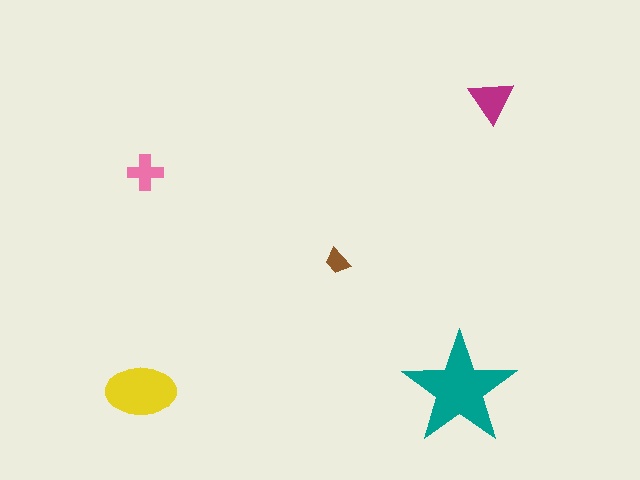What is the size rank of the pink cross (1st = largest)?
4th.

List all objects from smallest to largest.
The brown trapezoid, the pink cross, the magenta triangle, the yellow ellipse, the teal star.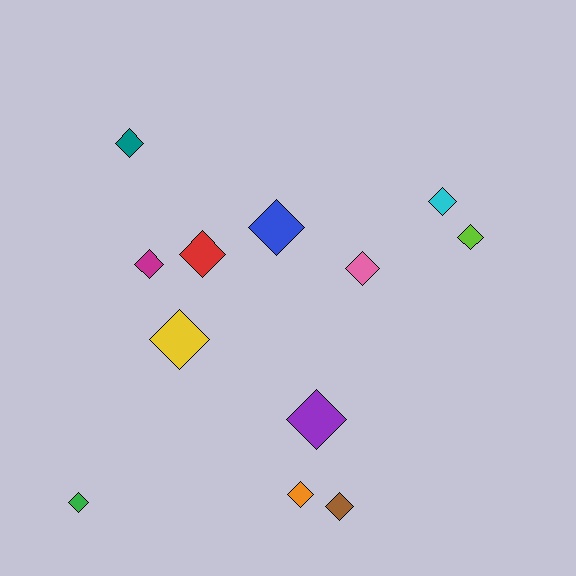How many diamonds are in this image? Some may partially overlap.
There are 12 diamonds.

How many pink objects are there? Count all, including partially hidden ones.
There is 1 pink object.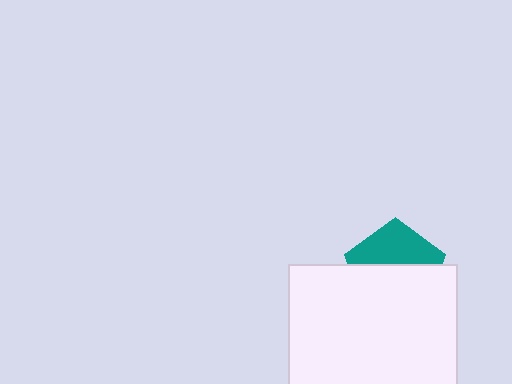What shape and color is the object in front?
The object in front is a white rectangle.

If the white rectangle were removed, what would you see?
You would see the complete teal pentagon.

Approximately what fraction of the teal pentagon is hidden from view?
Roughly 60% of the teal pentagon is hidden behind the white rectangle.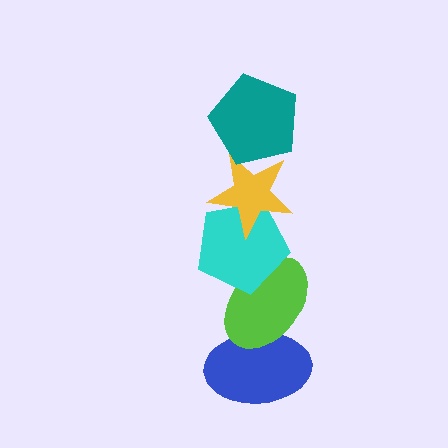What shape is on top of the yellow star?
The teal pentagon is on top of the yellow star.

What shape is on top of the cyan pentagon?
The yellow star is on top of the cyan pentagon.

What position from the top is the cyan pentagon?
The cyan pentagon is 3rd from the top.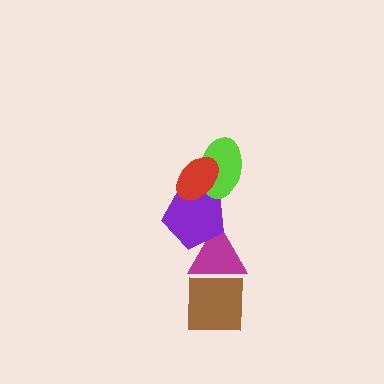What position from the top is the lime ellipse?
The lime ellipse is 2nd from the top.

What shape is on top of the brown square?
The magenta triangle is on top of the brown square.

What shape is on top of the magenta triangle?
The purple pentagon is on top of the magenta triangle.